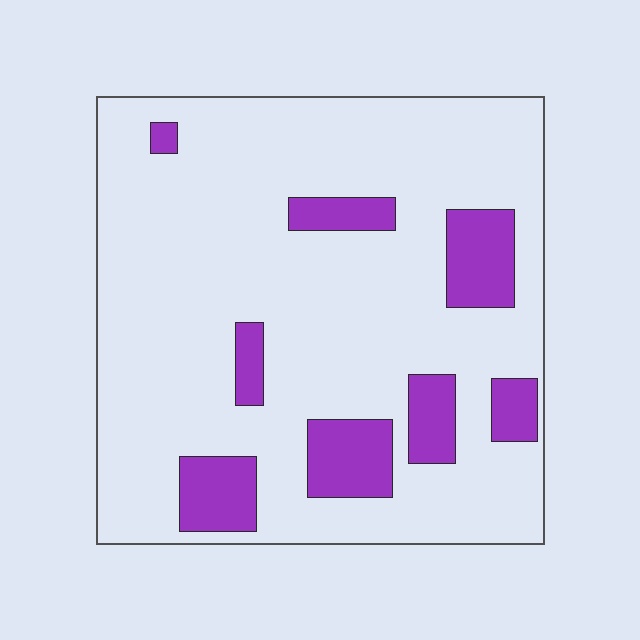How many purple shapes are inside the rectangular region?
8.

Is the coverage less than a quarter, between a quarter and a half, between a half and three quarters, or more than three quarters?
Less than a quarter.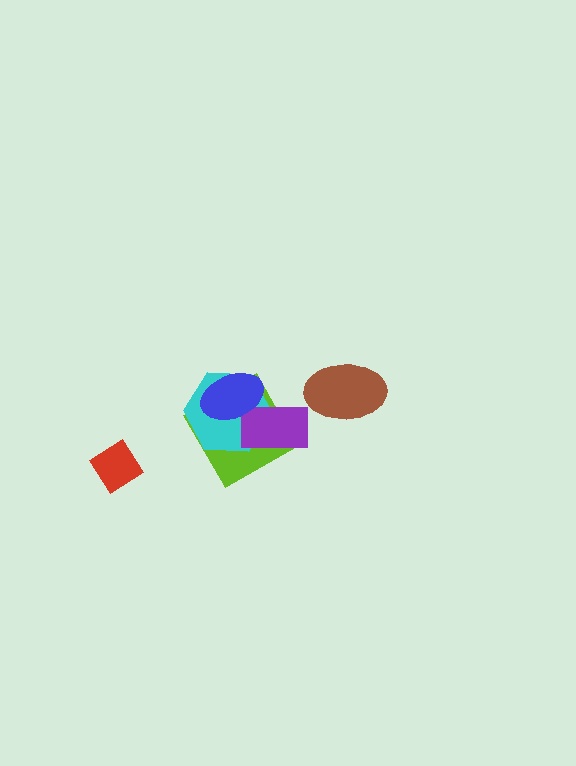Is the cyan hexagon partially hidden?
Yes, it is partially covered by another shape.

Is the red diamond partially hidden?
No, no other shape covers it.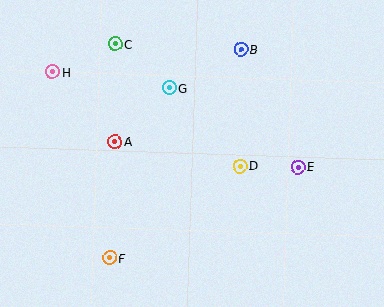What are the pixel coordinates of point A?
Point A is at (115, 142).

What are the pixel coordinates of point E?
Point E is at (298, 167).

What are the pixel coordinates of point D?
Point D is at (240, 166).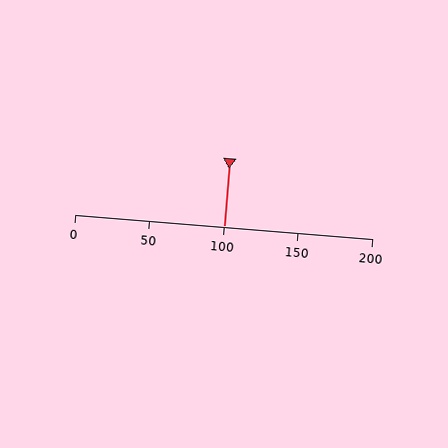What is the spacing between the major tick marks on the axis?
The major ticks are spaced 50 apart.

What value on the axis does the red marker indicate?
The marker indicates approximately 100.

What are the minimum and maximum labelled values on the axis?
The axis runs from 0 to 200.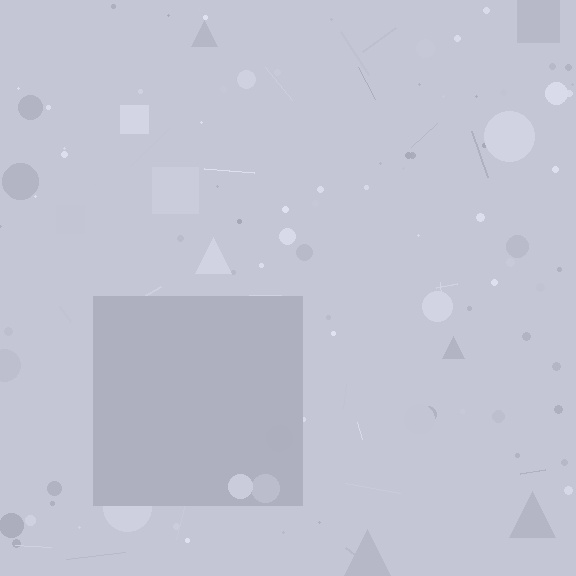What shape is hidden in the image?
A square is hidden in the image.